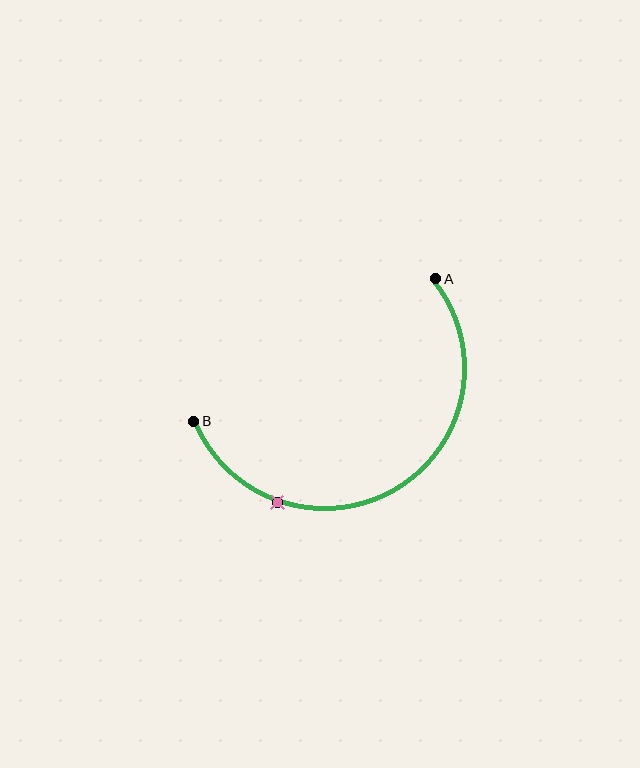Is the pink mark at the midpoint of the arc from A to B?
No. The pink mark lies on the arc but is closer to endpoint B. The arc midpoint would be at the point on the curve equidistant along the arc from both A and B.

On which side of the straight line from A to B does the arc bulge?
The arc bulges below the straight line connecting A and B.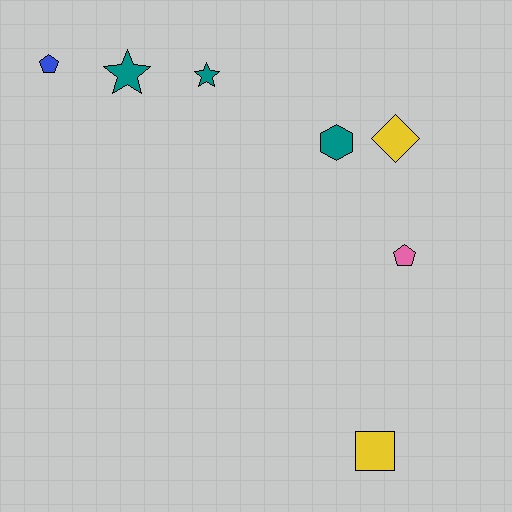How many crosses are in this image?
There are no crosses.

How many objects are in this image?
There are 7 objects.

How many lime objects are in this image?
There are no lime objects.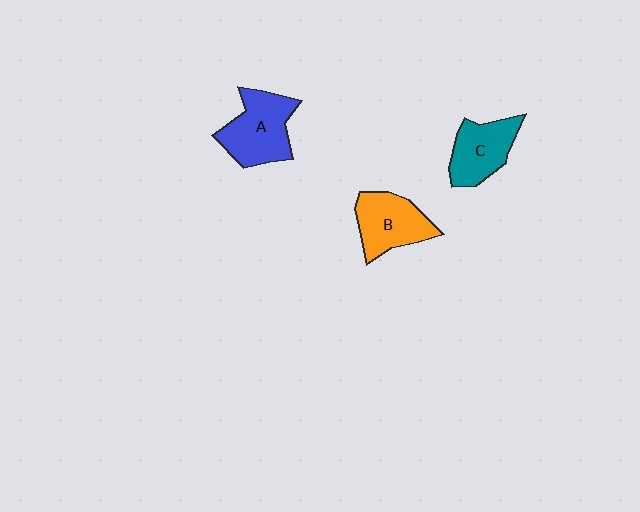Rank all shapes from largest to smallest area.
From largest to smallest: A (blue), B (orange), C (teal).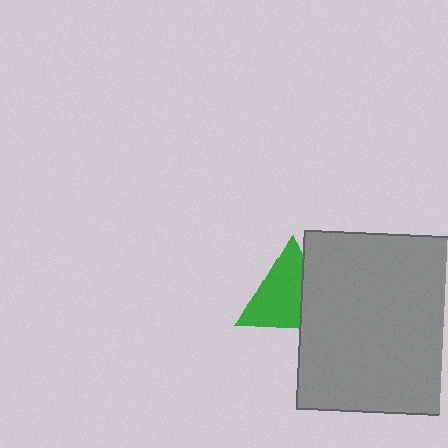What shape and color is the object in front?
The object in front is a gray square.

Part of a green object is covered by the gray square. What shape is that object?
It is a triangle.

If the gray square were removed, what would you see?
You would see the complete green triangle.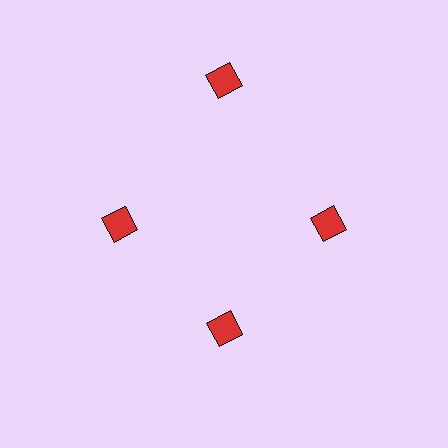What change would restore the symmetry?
The symmetry would be restored by moving it inward, back onto the ring so that all 4 diamonds sit at equal angles and equal distance from the center.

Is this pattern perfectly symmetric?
No. The 4 red diamonds are arranged in a ring, but one element near the 12 o'clock position is pushed outward from the center, breaking the 4-fold rotational symmetry.